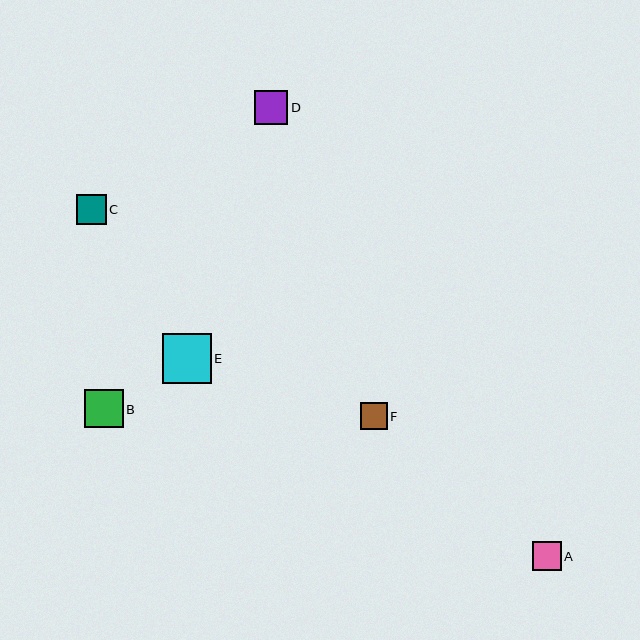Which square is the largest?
Square E is the largest with a size of approximately 49 pixels.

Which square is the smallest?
Square F is the smallest with a size of approximately 27 pixels.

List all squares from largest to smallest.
From largest to smallest: E, B, D, C, A, F.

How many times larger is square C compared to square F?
Square C is approximately 1.1 times the size of square F.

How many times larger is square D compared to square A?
Square D is approximately 1.2 times the size of square A.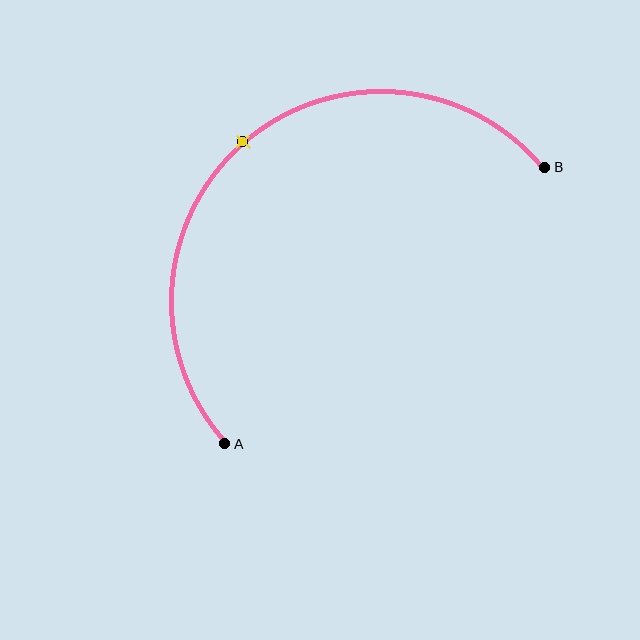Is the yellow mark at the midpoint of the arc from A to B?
Yes. The yellow mark lies on the arc at equal arc-length from both A and B — it is the arc midpoint.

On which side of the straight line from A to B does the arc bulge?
The arc bulges above and to the left of the straight line connecting A and B.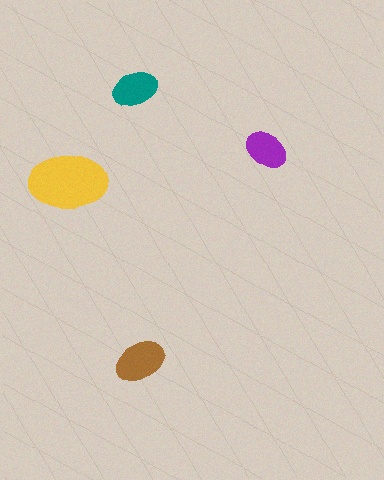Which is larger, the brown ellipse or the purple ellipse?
The brown one.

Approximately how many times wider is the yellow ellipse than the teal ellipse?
About 1.5 times wider.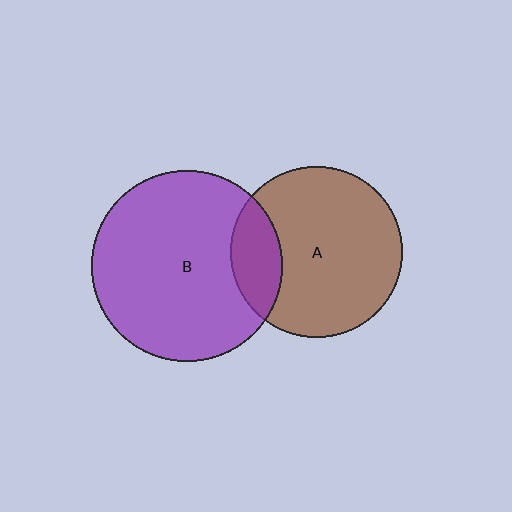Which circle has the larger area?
Circle B (purple).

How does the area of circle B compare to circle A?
Approximately 1.2 times.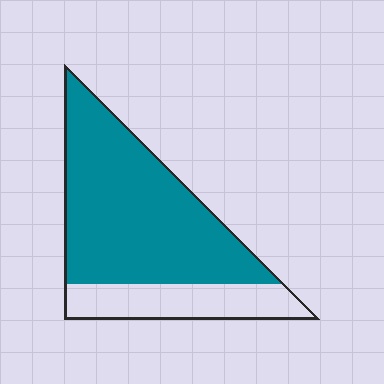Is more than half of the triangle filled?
Yes.